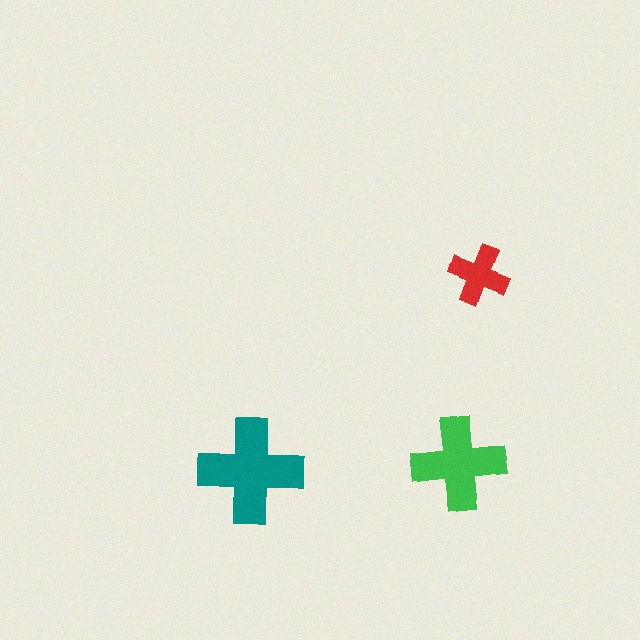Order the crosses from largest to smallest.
the teal one, the green one, the red one.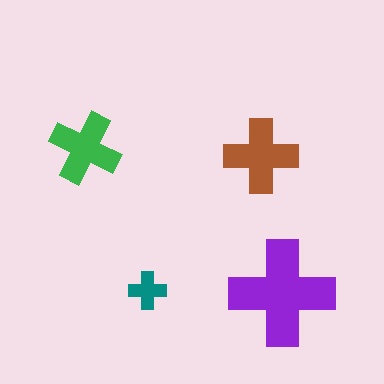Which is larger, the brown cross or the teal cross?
The brown one.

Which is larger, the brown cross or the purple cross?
The purple one.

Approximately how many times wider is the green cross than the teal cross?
About 2 times wider.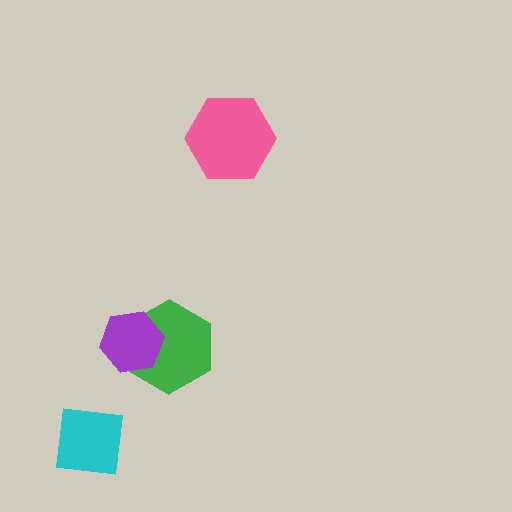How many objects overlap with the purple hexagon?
1 object overlaps with the purple hexagon.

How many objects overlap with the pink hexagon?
0 objects overlap with the pink hexagon.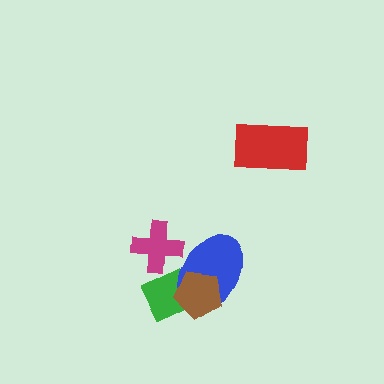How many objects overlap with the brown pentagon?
2 objects overlap with the brown pentagon.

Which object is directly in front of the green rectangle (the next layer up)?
The blue ellipse is directly in front of the green rectangle.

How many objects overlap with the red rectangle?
0 objects overlap with the red rectangle.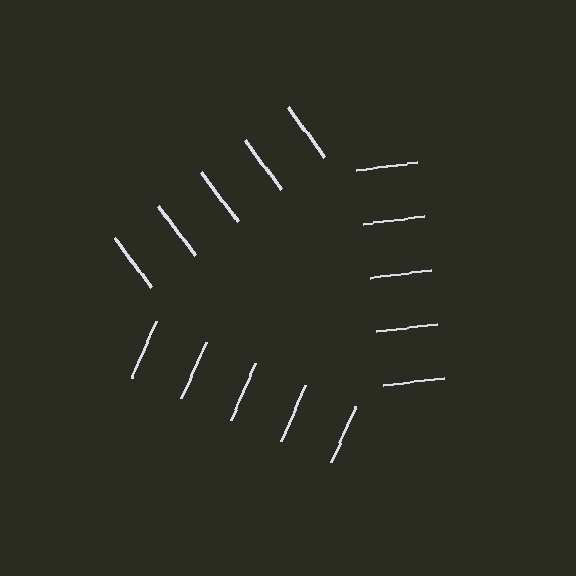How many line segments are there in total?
15 — 5 along each of the 3 edges.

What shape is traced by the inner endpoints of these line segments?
An illusory triangle — the line segments terminate on its edges but no continuous stroke is drawn.